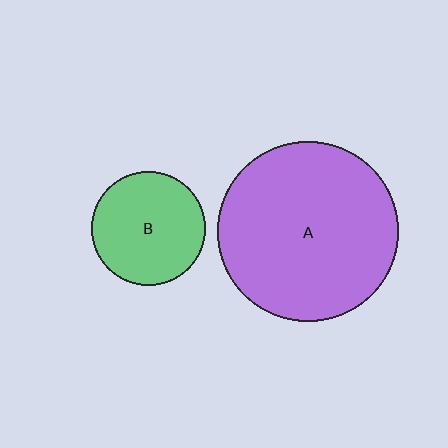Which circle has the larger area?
Circle A (purple).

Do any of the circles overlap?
No, none of the circles overlap.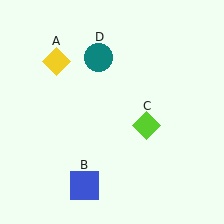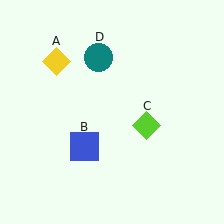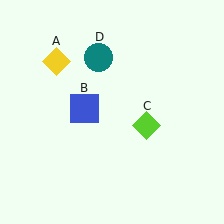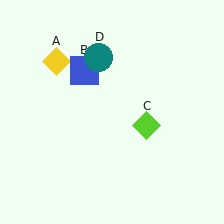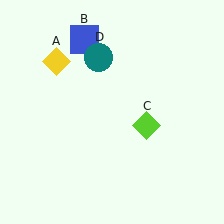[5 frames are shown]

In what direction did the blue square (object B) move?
The blue square (object B) moved up.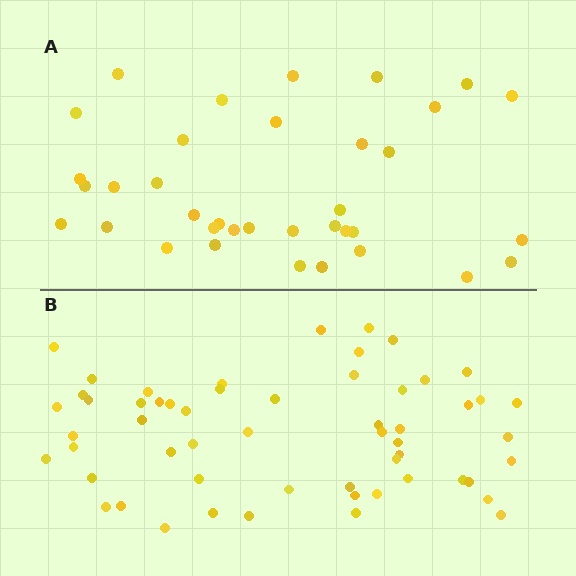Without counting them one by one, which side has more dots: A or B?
Region B (the bottom region) has more dots.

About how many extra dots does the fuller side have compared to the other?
Region B has approximately 20 more dots than region A.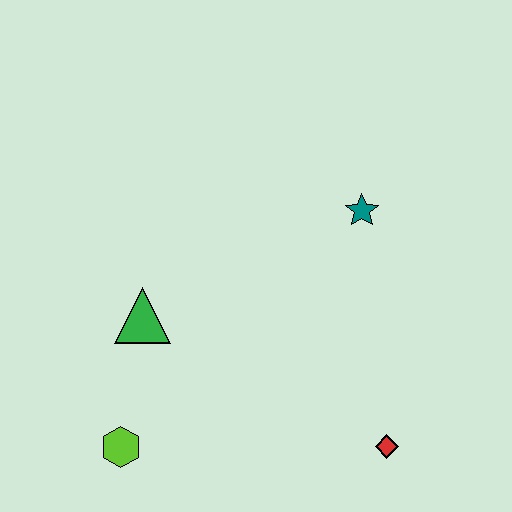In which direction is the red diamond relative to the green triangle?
The red diamond is to the right of the green triangle.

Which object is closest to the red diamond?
The teal star is closest to the red diamond.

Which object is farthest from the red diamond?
The green triangle is farthest from the red diamond.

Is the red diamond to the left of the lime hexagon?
No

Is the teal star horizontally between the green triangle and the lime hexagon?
No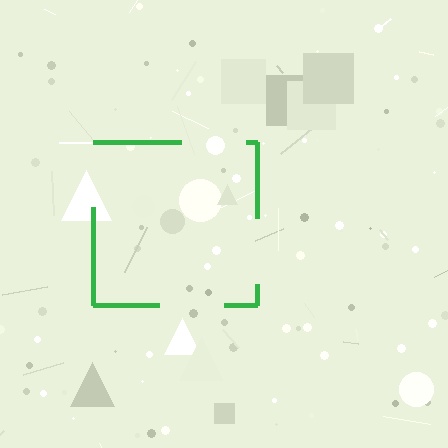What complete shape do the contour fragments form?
The contour fragments form a square.